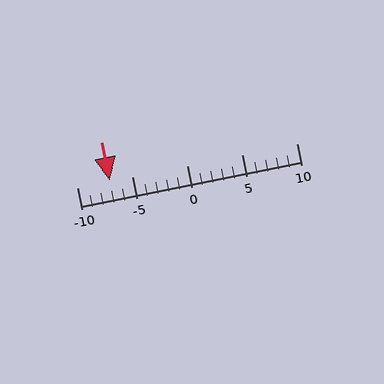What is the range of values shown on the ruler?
The ruler shows values from -10 to 10.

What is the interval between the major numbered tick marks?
The major tick marks are spaced 5 units apart.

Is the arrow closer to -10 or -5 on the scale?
The arrow is closer to -5.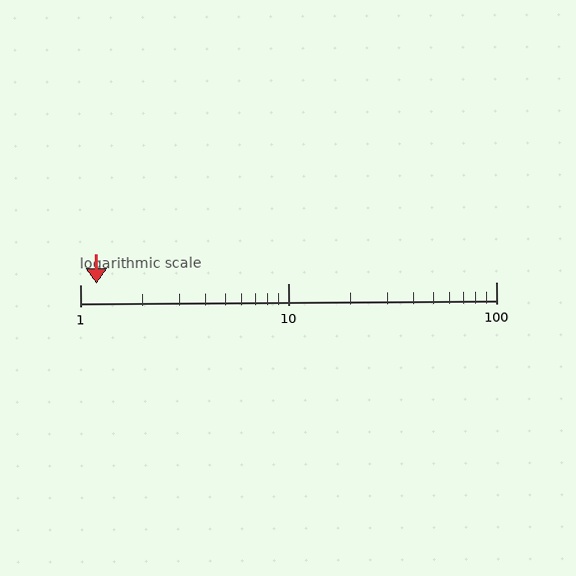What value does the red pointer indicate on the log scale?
The pointer indicates approximately 1.2.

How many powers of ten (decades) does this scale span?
The scale spans 2 decades, from 1 to 100.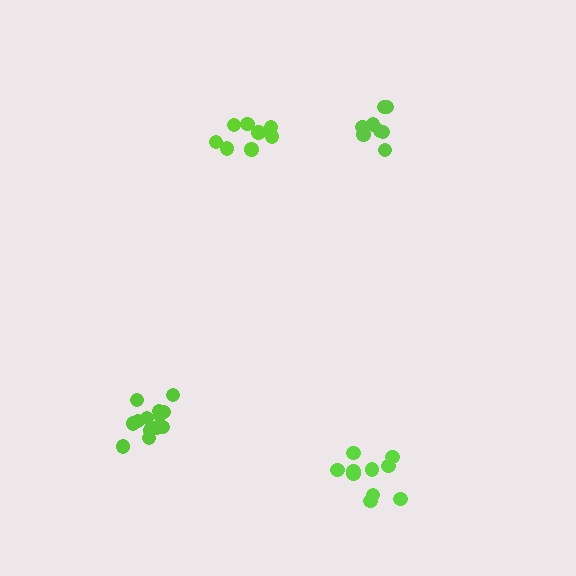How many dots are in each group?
Group 1: 8 dots, Group 2: 13 dots, Group 3: 10 dots, Group 4: 8 dots (39 total).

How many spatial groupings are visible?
There are 4 spatial groupings.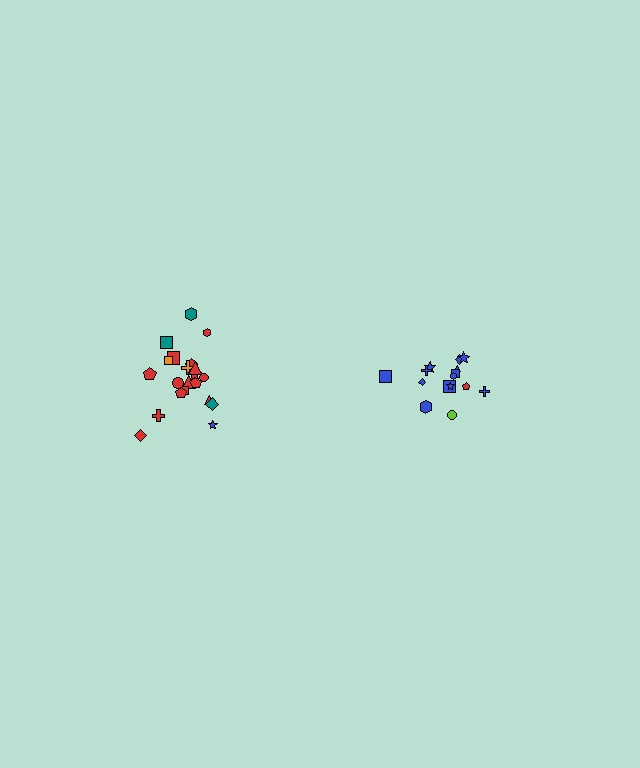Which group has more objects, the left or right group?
The left group.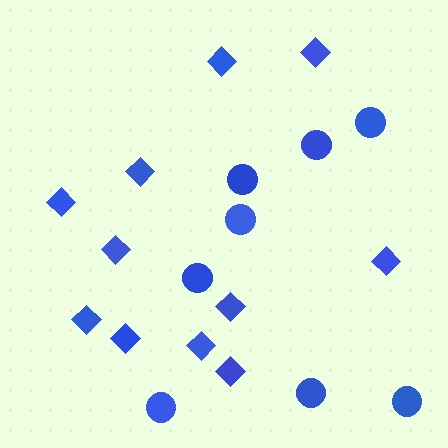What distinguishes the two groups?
There are 2 groups: one group of diamonds (11) and one group of circles (8).